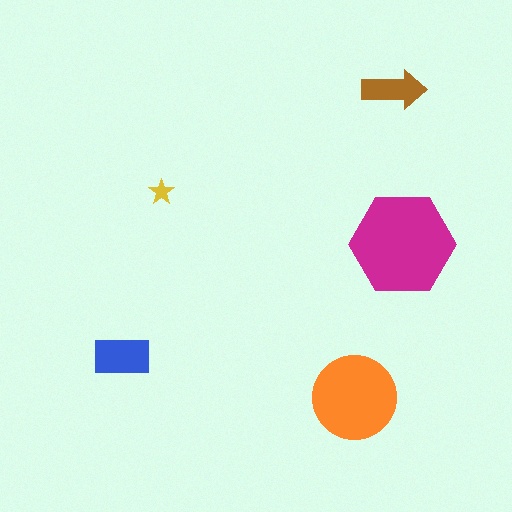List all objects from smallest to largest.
The yellow star, the brown arrow, the blue rectangle, the orange circle, the magenta hexagon.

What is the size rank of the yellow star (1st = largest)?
5th.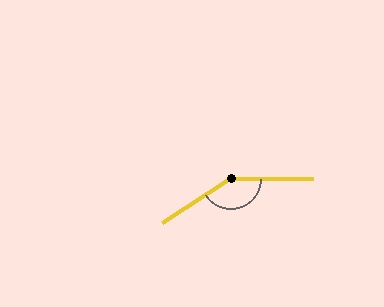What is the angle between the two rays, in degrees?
Approximately 147 degrees.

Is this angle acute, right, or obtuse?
It is obtuse.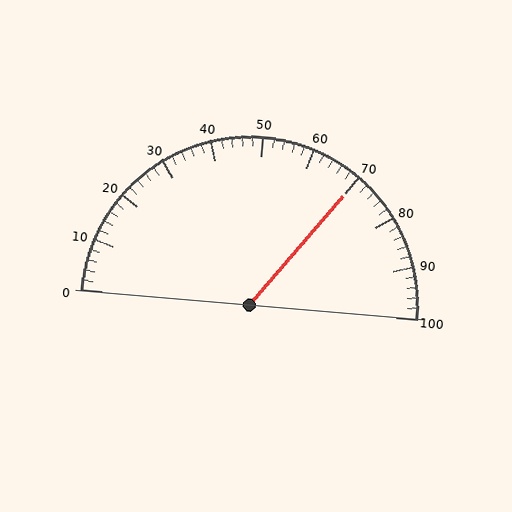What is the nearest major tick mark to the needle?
The nearest major tick mark is 70.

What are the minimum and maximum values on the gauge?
The gauge ranges from 0 to 100.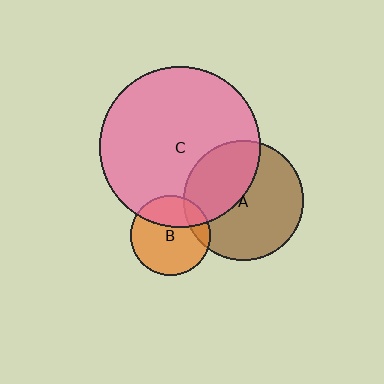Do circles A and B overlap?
Yes.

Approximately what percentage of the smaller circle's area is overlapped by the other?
Approximately 15%.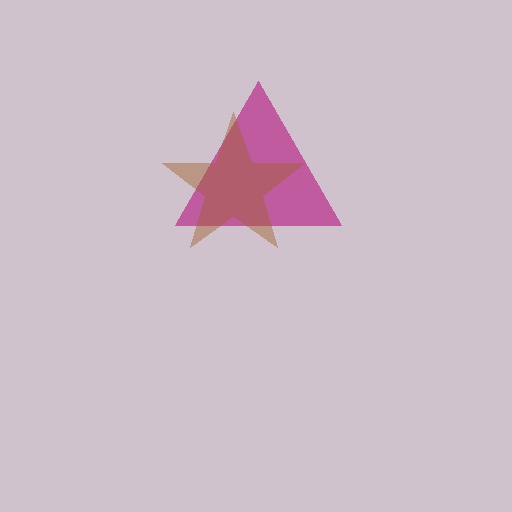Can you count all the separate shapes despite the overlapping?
Yes, there are 2 separate shapes.